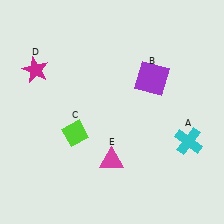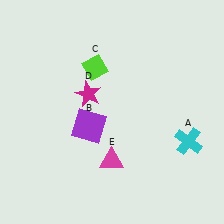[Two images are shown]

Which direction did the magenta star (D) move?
The magenta star (D) moved right.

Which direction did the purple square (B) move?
The purple square (B) moved left.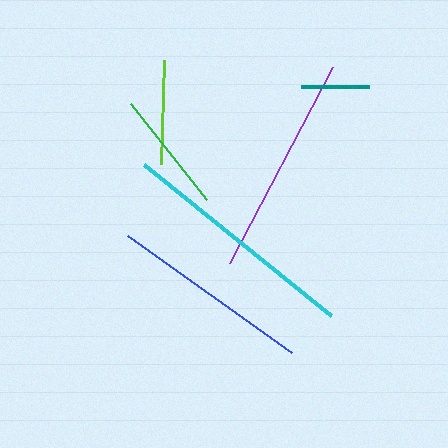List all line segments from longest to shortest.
From longest to shortest: cyan, purple, blue, green, lime, teal.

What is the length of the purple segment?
The purple segment is approximately 221 pixels long.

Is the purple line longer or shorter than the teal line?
The purple line is longer than the teal line.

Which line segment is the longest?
The cyan line is the longest at approximately 240 pixels.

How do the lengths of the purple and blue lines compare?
The purple and blue lines are approximately the same length.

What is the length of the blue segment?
The blue segment is approximately 202 pixels long.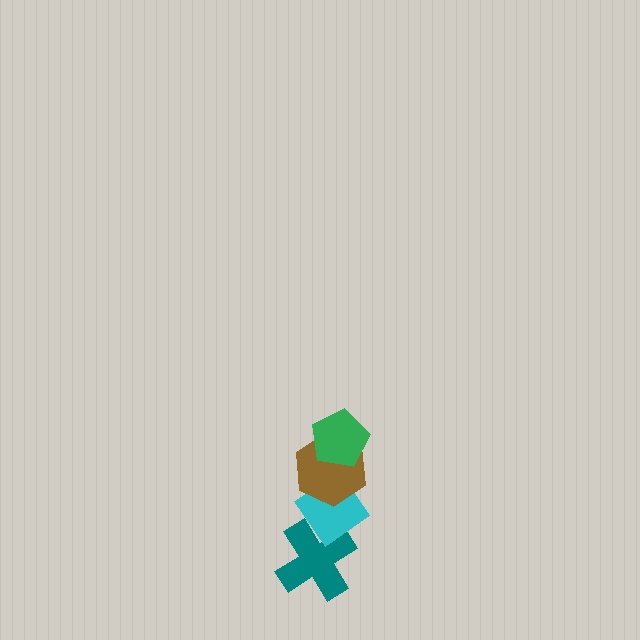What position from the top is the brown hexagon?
The brown hexagon is 2nd from the top.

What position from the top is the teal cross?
The teal cross is 4th from the top.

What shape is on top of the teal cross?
The cyan diamond is on top of the teal cross.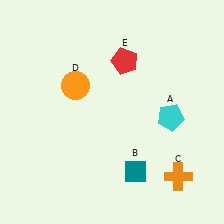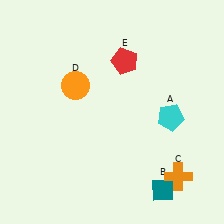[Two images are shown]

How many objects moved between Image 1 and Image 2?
1 object moved between the two images.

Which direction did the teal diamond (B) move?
The teal diamond (B) moved right.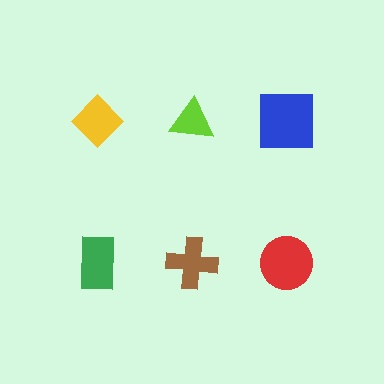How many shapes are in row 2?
3 shapes.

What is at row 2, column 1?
A green rectangle.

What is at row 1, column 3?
A blue square.